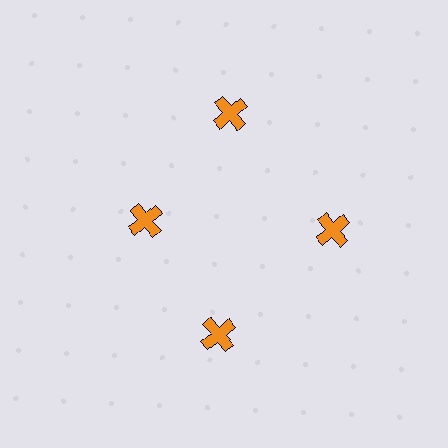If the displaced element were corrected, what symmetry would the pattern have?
It would have 4-fold rotational symmetry — the pattern would map onto itself every 90 degrees.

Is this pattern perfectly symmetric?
No. The 4 orange crosses are arranged in a ring, but one element near the 9 o'clock position is pulled inward toward the center, breaking the 4-fold rotational symmetry.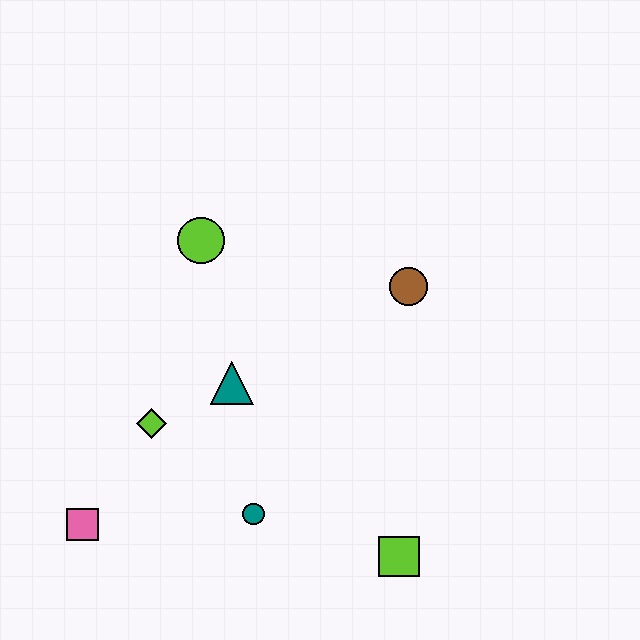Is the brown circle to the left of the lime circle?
No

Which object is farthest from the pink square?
The brown circle is farthest from the pink square.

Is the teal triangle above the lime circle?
No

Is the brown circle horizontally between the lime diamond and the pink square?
No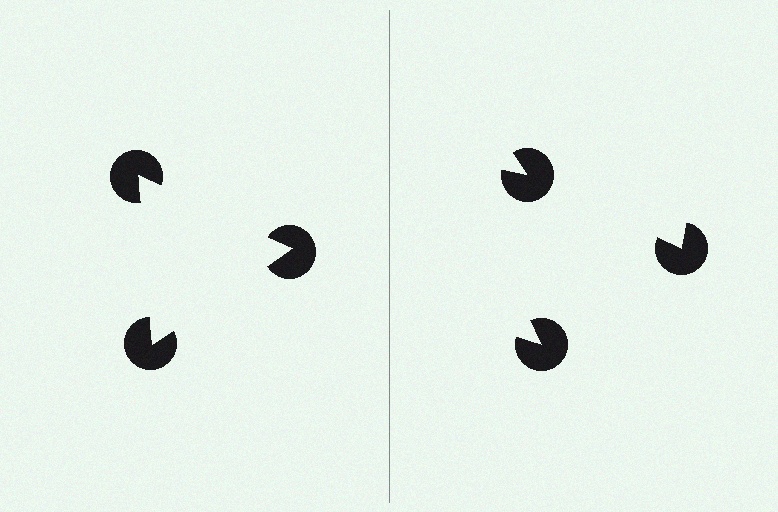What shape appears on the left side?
An illusory triangle.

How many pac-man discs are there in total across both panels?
6 — 3 on each side.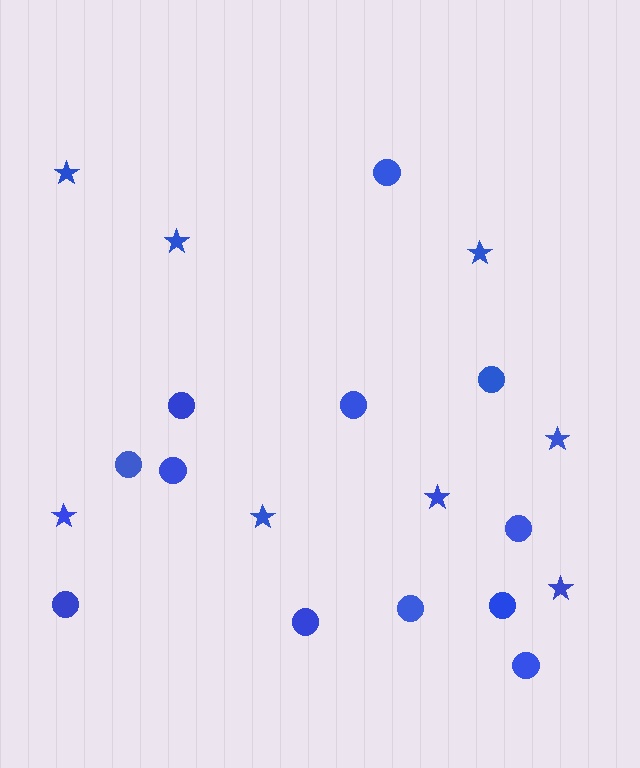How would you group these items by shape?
There are 2 groups: one group of circles (12) and one group of stars (8).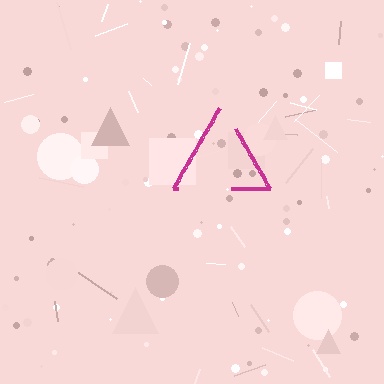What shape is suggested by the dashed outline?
The dashed outline suggests a triangle.